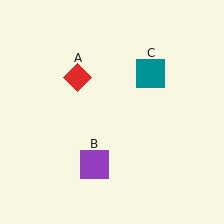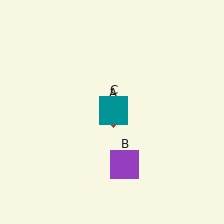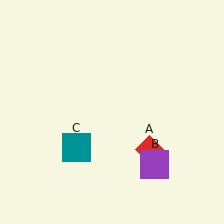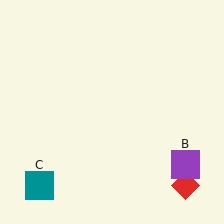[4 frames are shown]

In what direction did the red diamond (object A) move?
The red diamond (object A) moved down and to the right.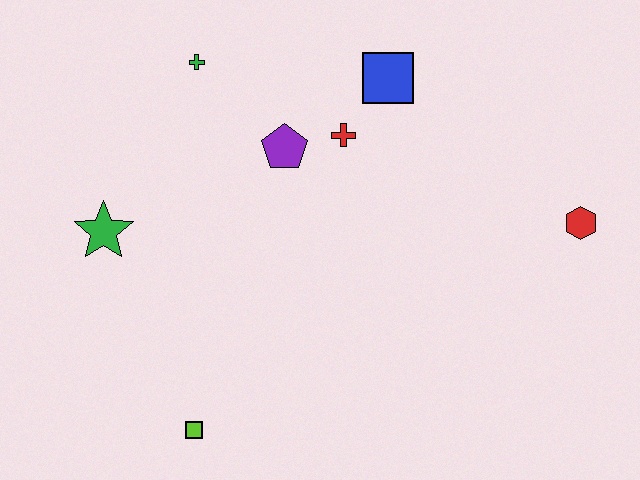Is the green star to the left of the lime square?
Yes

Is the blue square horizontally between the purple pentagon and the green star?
No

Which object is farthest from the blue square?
The lime square is farthest from the blue square.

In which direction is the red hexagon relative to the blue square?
The red hexagon is to the right of the blue square.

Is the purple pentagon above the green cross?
No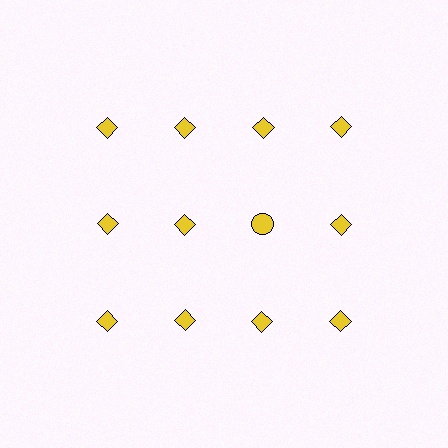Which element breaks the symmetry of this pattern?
The yellow circle in the second row, center column breaks the symmetry. All other shapes are yellow diamonds.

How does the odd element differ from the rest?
It has a different shape: circle instead of diamond.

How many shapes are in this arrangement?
There are 12 shapes arranged in a grid pattern.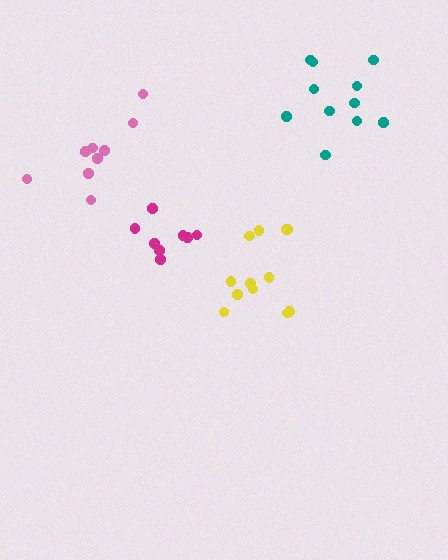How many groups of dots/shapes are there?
There are 4 groups.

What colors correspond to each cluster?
The clusters are colored: pink, yellow, teal, magenta.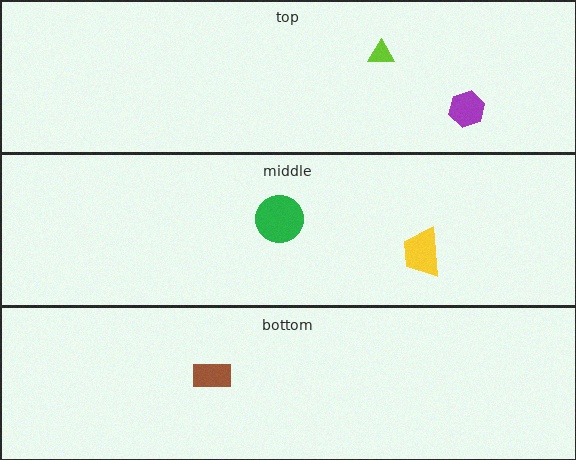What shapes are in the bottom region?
The brown rectangle.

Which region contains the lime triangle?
The top region.